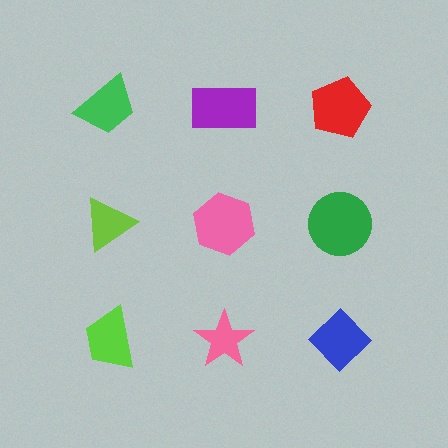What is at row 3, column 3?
A blue diamond.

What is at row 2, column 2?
A pink hexagon.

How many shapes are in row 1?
3 shapes.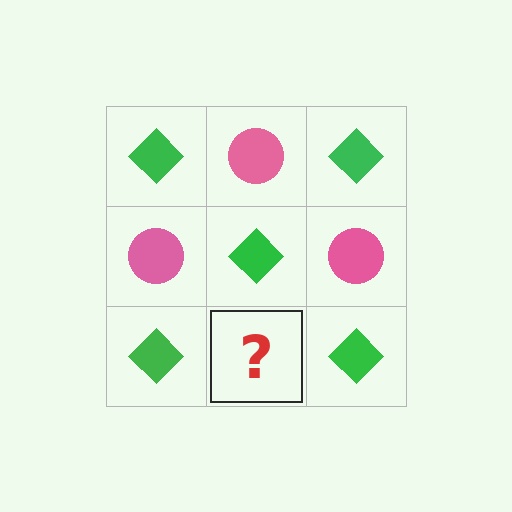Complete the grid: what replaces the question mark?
The question mark should be replaced with a pink circle.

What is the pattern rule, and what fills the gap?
The rule is that it alternates green diamond and pink circle in a checkerboard pattern. The gap should be filled with a pink circle.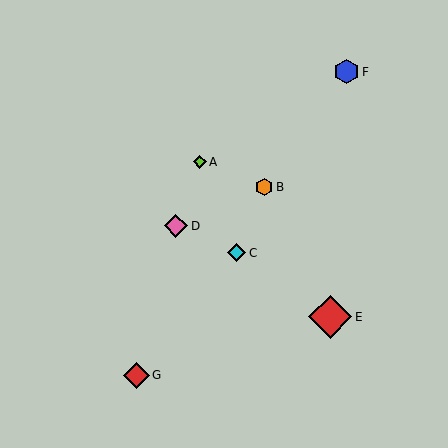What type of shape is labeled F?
Shape F is a blue hexagon.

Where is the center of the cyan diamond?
The center of the cyan diamond is at (237, 253).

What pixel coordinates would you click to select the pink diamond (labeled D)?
Click at (176, 226) to select the pink diamond D.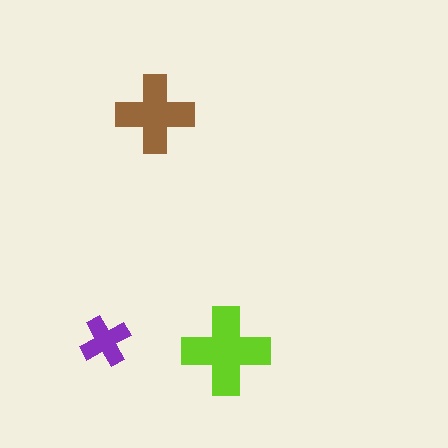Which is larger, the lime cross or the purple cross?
The lime one.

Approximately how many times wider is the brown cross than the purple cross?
About 1.5 times wider.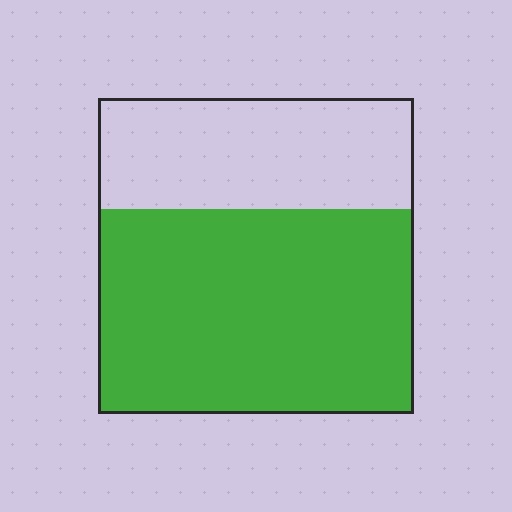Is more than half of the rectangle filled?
Yes.